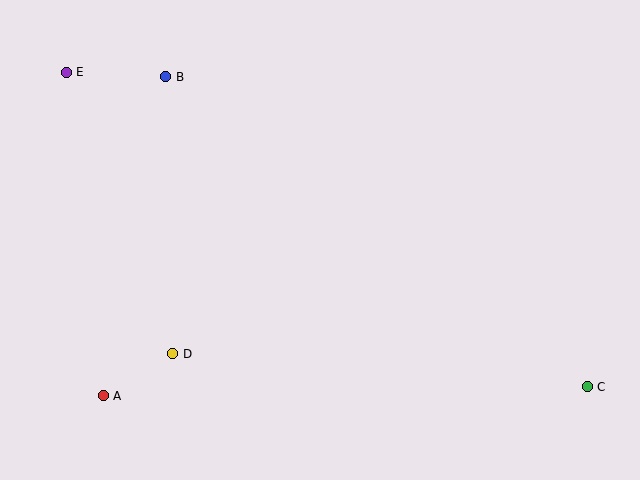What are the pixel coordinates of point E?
Point E is at (66, 72).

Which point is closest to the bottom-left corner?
Point A is closest to the bottom-left corner.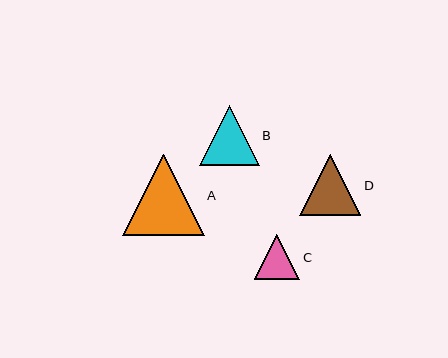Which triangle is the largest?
Triangle A is the largest with a size of approximately 82 pixels.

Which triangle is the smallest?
Triangle C is the smallest with a size of approximately 45 pixels.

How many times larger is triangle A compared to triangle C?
Triangle A is approximately 1.8 times the size of triangle C.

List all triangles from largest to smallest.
From largest to smallest: A, D, B, C.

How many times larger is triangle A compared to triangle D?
Triangle A is approximately 1.3 times the size of triangle D.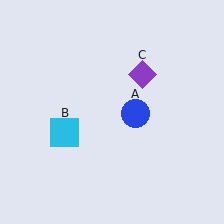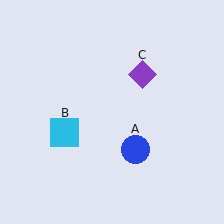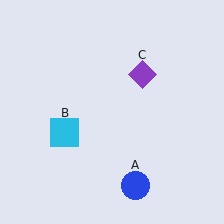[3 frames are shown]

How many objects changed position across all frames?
1 object changed position: blue circle (object A).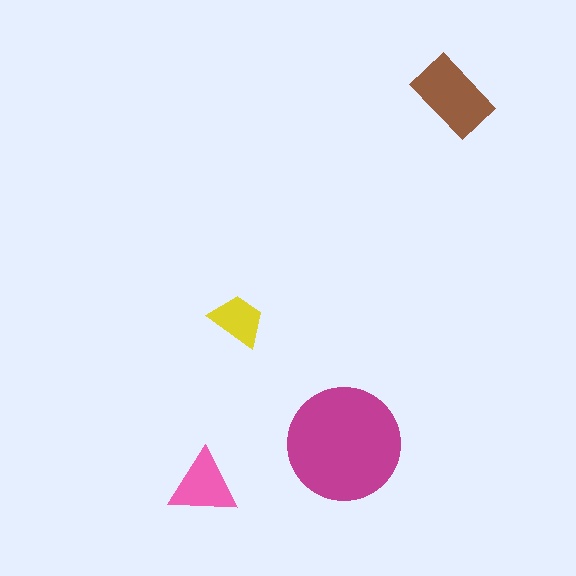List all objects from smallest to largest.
The yellow trapezoid, the pink triangle, the brown rectangle, the magenta circle.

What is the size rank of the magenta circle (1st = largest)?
1st.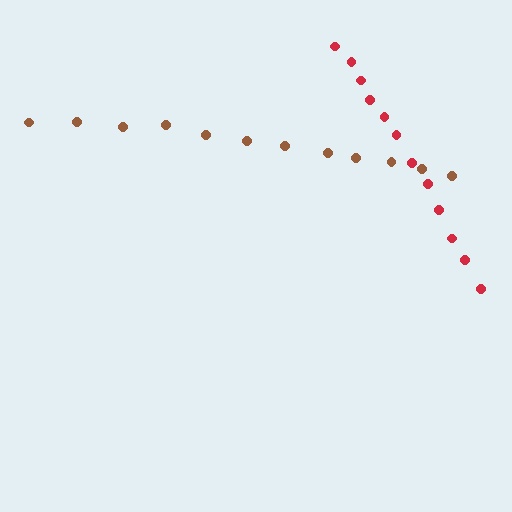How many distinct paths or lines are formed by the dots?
There are 2 distinct paths.